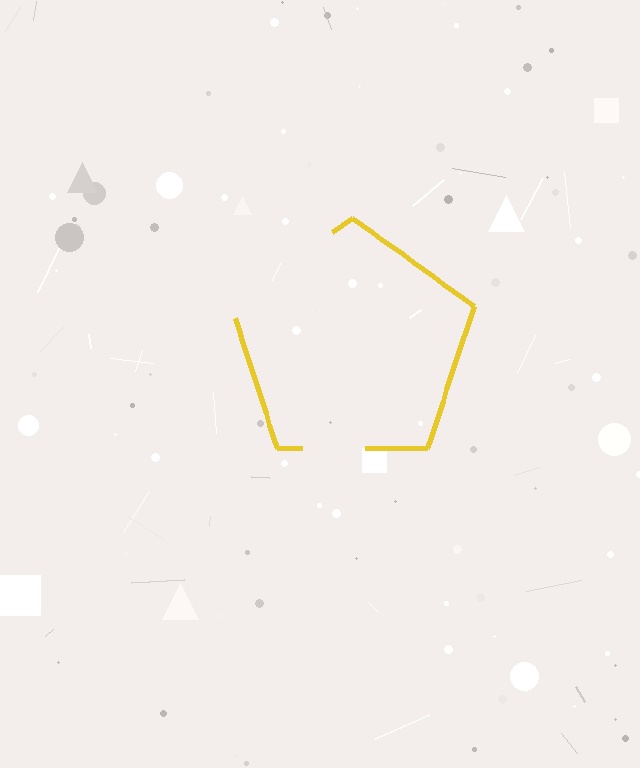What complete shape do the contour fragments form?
The contour fragments form a pentagon.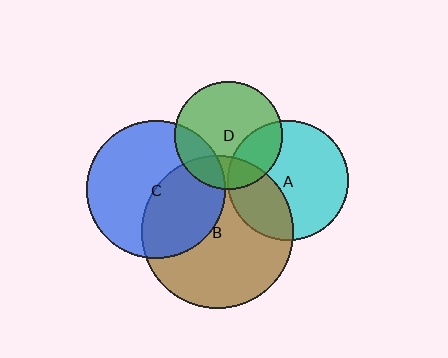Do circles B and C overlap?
Yes.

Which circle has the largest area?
Circle B (brown).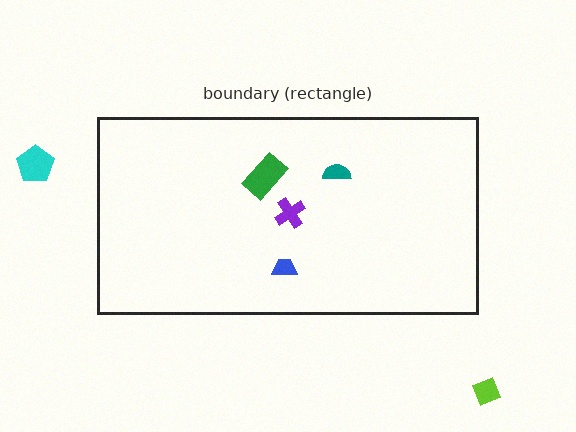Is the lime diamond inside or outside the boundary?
Outside.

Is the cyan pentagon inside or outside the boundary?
Outside.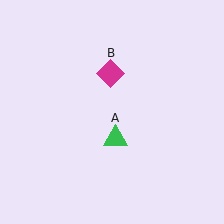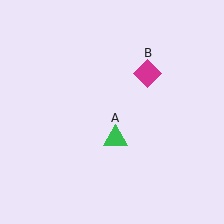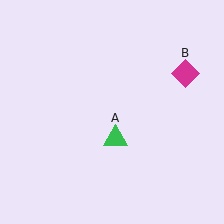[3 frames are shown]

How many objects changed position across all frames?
1 object changed position: magenta diamond (object B).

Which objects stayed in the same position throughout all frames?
Green triangle (object A) remained stationary.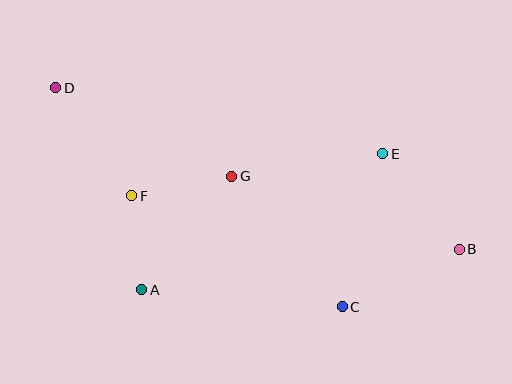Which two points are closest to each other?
Points A and F are closest to each other.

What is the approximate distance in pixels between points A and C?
The distance between A and C is approximately 201 pixels.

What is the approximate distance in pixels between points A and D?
The distance between A and D is approximately 220 pixels.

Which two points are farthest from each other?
Points B and D are farthest from each other.